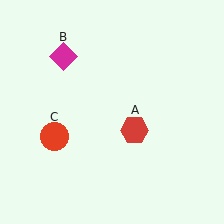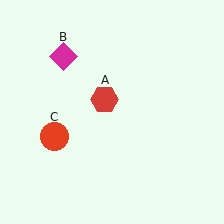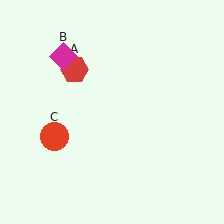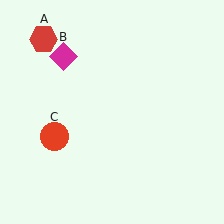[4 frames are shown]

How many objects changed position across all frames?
1 object changed position: red hexagon (object A).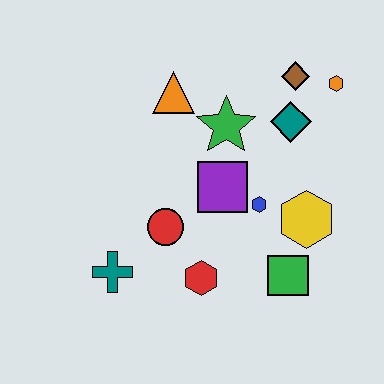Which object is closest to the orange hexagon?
The brown diamond is closest to the orange hexagon.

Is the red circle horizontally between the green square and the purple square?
No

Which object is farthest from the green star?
The teal cross is farthest from the green star.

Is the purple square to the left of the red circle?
No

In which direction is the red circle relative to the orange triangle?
The red circle is below the orange triangle.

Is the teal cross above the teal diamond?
No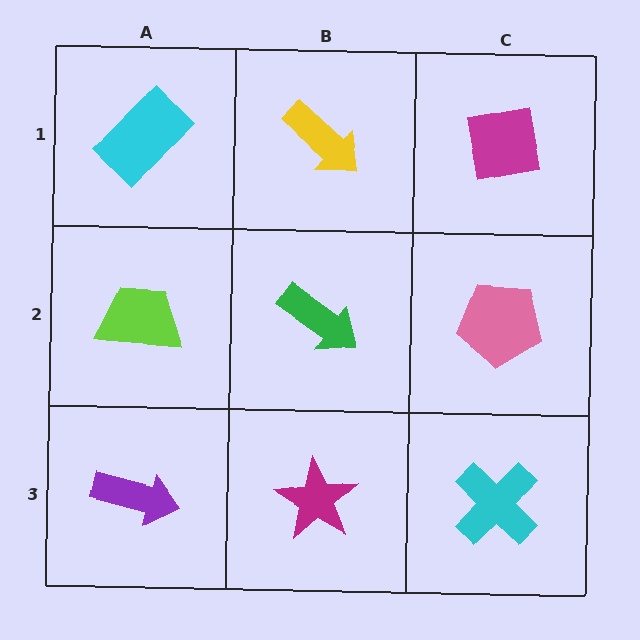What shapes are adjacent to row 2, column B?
A yellow arrow (row 1, column B), a magenta star (row 3, column B), a lime trapezoid (row 2, column A), a pink pentagon (row 2, column C).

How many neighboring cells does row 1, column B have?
3.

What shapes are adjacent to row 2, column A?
A cyan rectangle (row 1, column A), a purple arrow (row 3, column A), a green arrow (row 2, column B).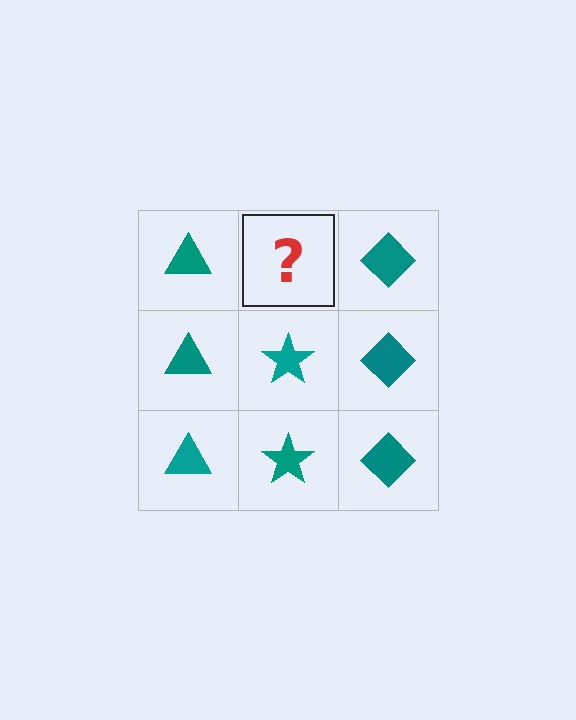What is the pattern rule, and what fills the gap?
The rule is that each column has a consistent shape. The gap should be filled with a teal star.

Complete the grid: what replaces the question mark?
The question mark should be replaced with a teal star.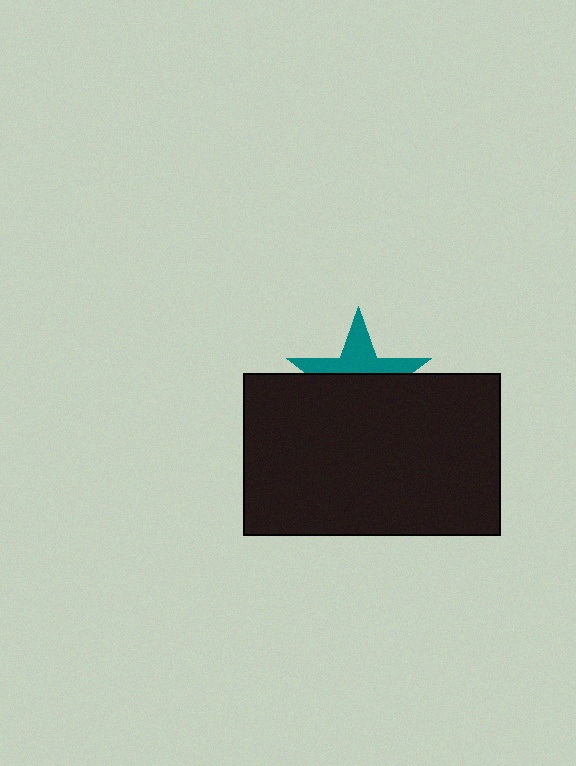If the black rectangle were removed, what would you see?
You would see the complete teal star.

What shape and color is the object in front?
The object in front is a black rectangle.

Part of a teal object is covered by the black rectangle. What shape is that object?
It is a star.